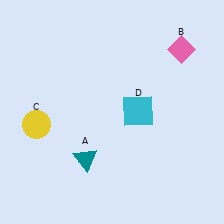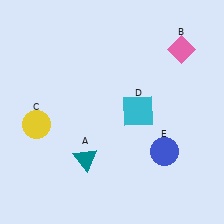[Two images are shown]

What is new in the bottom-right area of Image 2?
A blue circle (E) was added in the bottom-right area of Image 2.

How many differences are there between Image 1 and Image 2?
There is 1 difference between the two images.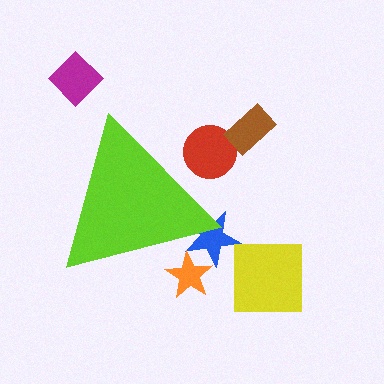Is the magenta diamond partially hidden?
No, the magenta diamond is fully visible.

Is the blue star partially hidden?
Yes, the blue star is partially hidden behind the lime triangle.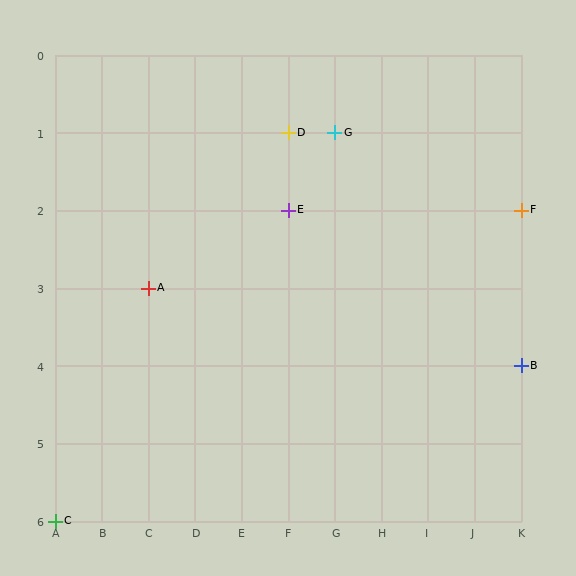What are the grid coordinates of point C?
Point C is at grid coordinates (A, 6).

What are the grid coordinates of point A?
Point A is at grid coordinates (C, 3).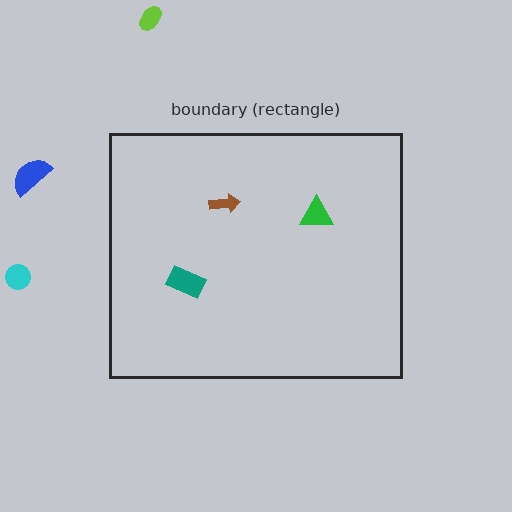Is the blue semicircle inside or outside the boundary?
Outside.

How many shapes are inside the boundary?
3 inside, 3 outside.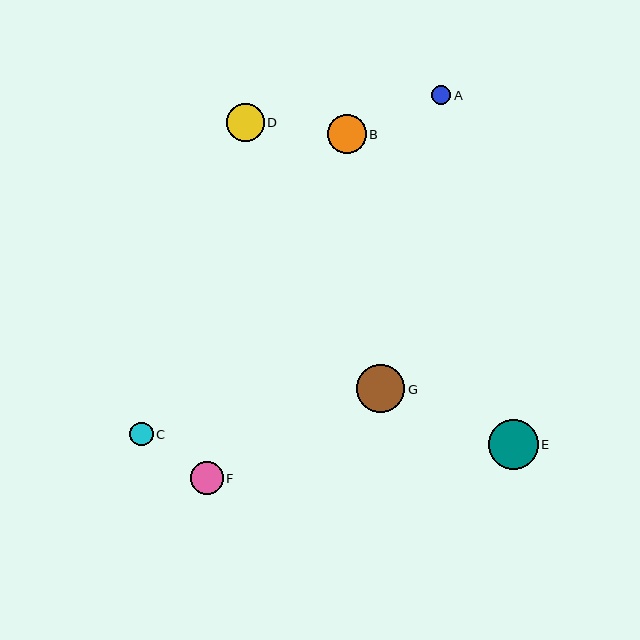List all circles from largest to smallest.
From largest to smallest: E, G, B, D, F, C, A.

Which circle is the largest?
Circle E is the largest with a size of approximately 50 pixels.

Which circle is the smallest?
Circle A is the smallest with a size of approximately 19 pixels.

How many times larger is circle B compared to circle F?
Circle B is approximately 1.2 times the size of circle F.